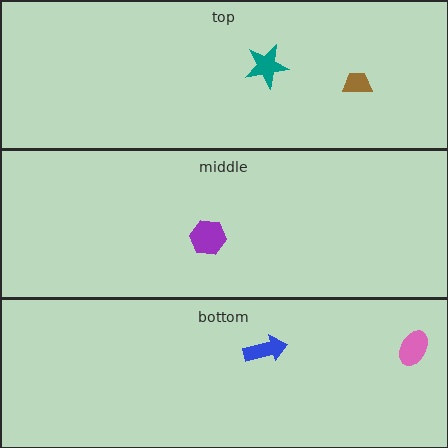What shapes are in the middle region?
The purple hexagon.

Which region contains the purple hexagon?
The middle region.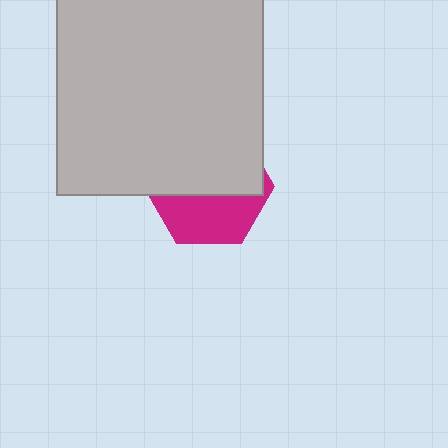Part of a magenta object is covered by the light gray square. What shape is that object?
It is a hexagon.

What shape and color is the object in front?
The object in front is a light gray square.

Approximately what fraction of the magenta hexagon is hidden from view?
Roughly 58% of the magenta hexagon is hidden behind the light gray square.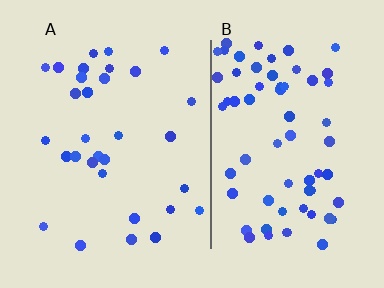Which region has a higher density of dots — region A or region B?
B (the right).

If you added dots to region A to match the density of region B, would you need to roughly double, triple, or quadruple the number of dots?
Approximately double.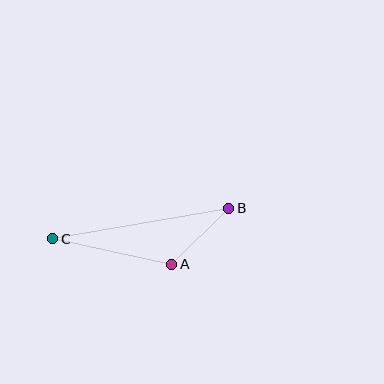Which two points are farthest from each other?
Points B and C are farthest from each other.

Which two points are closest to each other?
Points A and B are closest to each other.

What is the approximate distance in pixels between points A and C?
The distance between A and C is approximately 122 pixels.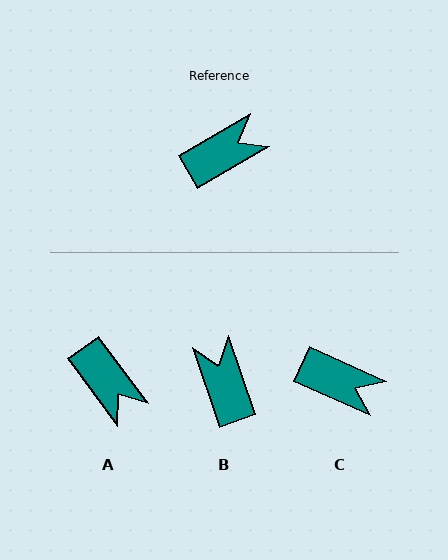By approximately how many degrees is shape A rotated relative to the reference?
Approximately 83 degrees clockwise.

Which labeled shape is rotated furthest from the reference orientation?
A, about 83 degrees away.